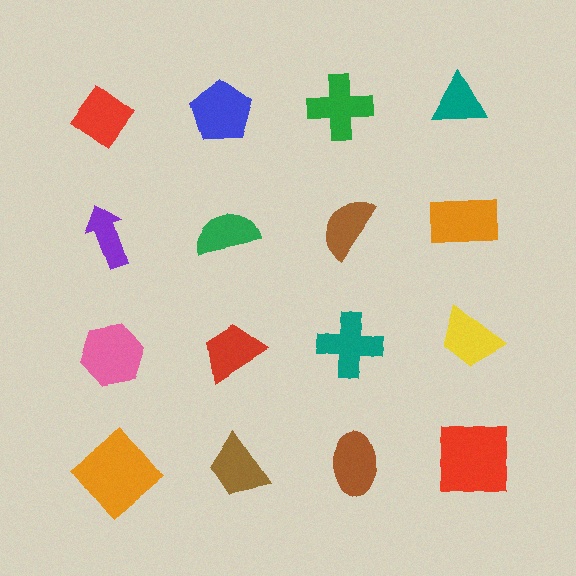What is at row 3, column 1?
A pink hexagon.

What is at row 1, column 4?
A teal triangle.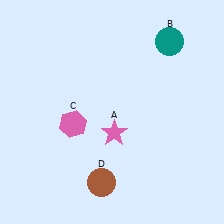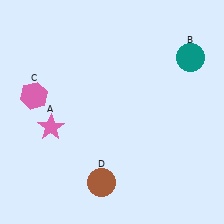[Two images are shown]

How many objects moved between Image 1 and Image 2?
3 objects moved between the two images.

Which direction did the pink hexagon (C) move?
The pink hexagon (C) moved left.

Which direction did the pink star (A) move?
The pink star (A) moved left.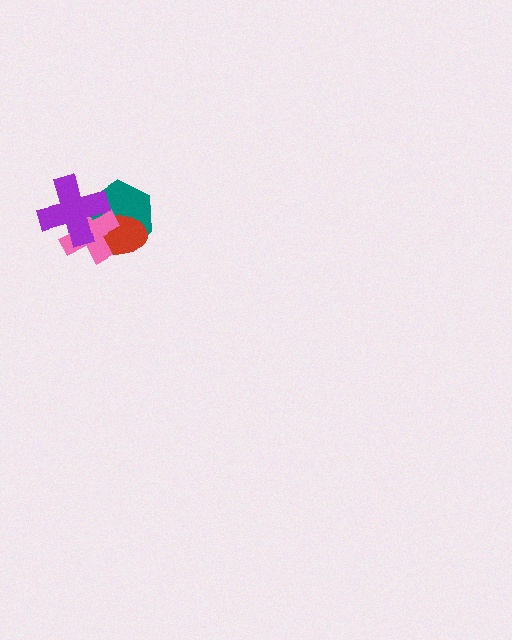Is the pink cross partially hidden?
Yes, it is partially covered by another shape.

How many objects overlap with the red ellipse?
3 objects overlap with the red ellipse.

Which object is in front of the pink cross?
The purple cross is in front of the pink cross.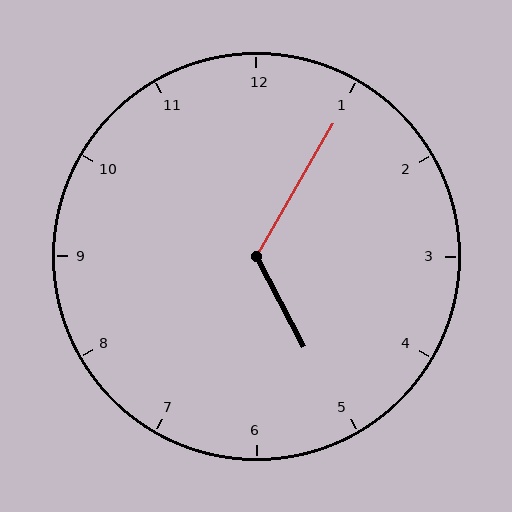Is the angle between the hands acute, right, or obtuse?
It is obtuse.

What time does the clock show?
5:05.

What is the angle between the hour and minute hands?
Approximately 122 degrees.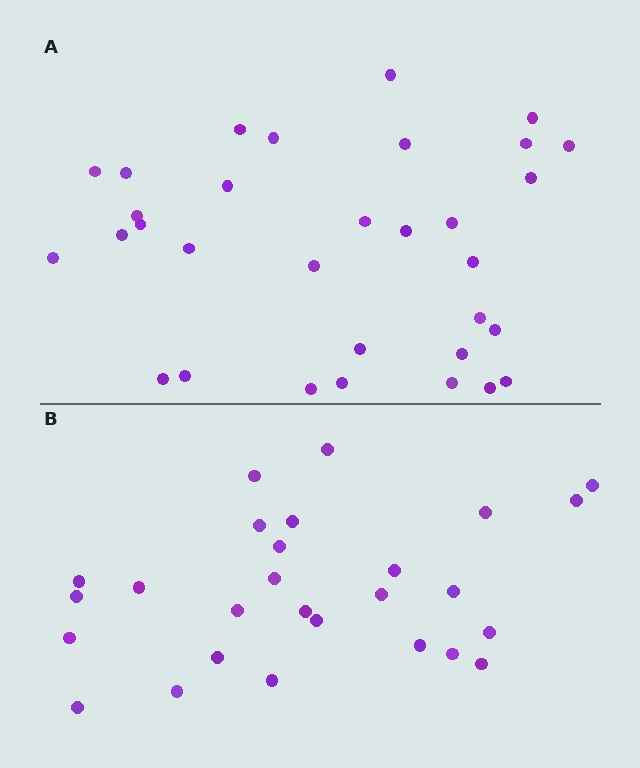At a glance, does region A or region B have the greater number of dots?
Region A (the top region) has more dots.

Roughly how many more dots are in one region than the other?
Region A has about 5 more dots than region B.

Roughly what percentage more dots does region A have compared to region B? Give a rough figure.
About 20% more.